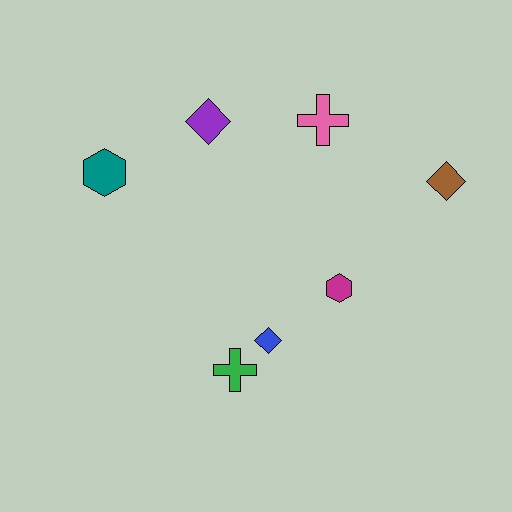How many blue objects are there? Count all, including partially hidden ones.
There is 1 blue object.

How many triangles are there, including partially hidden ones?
There are no triangles.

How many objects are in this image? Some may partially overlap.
There are 7 objects.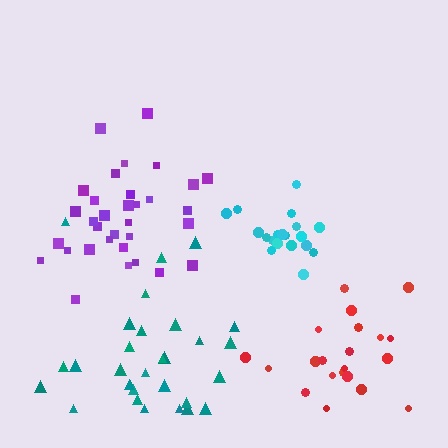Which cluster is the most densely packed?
Cyan.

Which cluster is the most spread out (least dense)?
Red.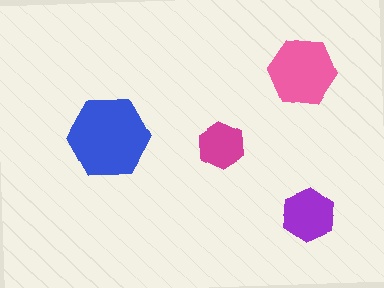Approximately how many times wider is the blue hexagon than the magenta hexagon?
About 1.5 times wider.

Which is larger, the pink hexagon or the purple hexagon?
The pink one.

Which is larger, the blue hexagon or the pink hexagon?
The blue one.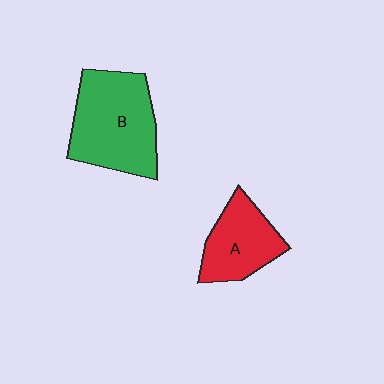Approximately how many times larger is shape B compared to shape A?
Approximately 1.5 times.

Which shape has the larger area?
Shape B (green).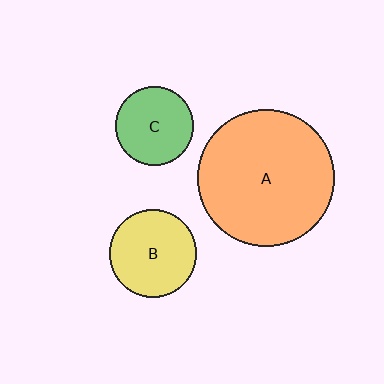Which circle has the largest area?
Circle A (orange).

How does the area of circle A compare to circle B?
Approximately 2.4 times.